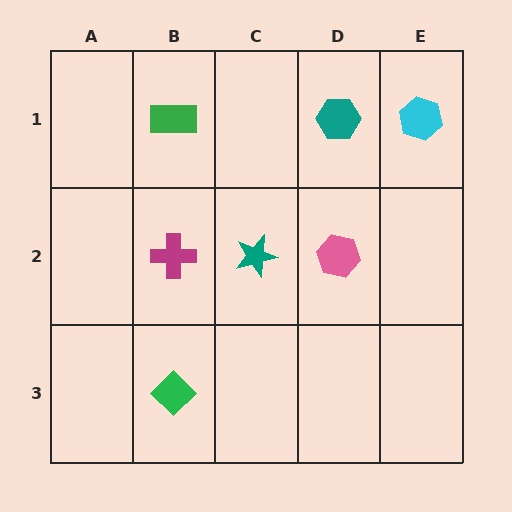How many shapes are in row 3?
1 shape.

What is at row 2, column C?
A teal star.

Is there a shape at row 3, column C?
No, that cell is empty.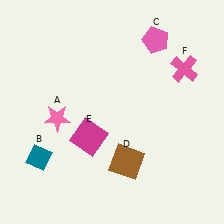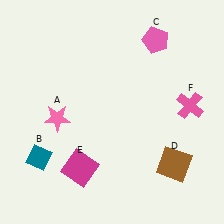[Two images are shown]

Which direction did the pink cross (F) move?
The pink cross (F) moved down.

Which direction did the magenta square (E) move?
The magenta square (E) moved down.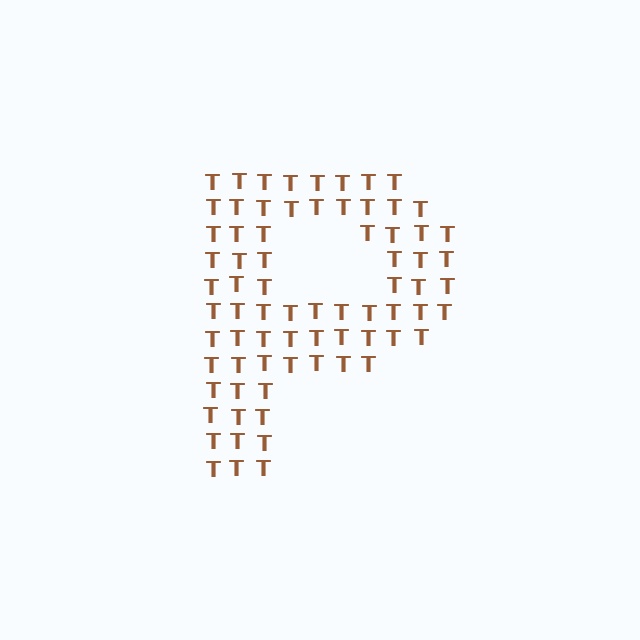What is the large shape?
The large shape is the letter P.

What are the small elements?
The small elements are letter T's.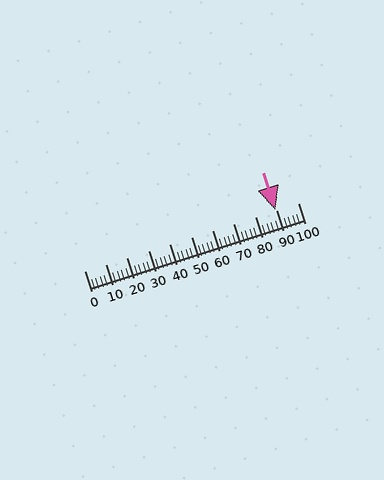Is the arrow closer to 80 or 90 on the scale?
The arrow is closer to 90.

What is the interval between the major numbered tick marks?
The major tick marks are spaced 10 units apart.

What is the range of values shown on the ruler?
The ruler shows values from 0 to 100.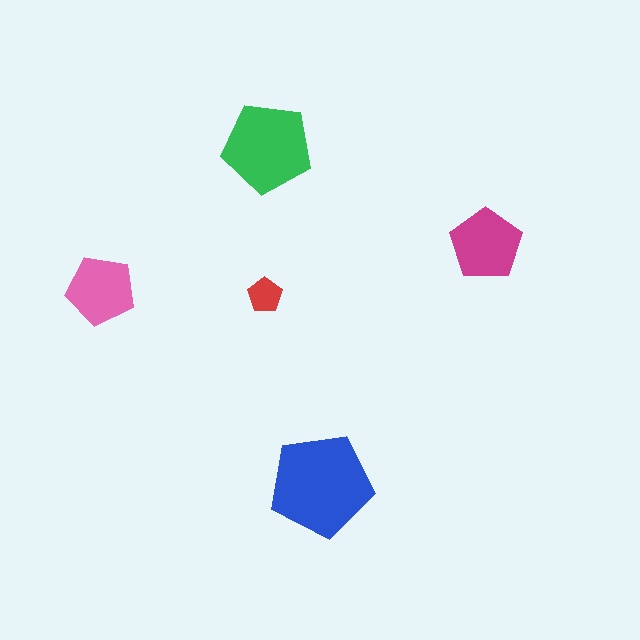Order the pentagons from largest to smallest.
the blue one, the green one, the magenta one, the pink one, the red one.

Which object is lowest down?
The blue pentagon is bottommost.